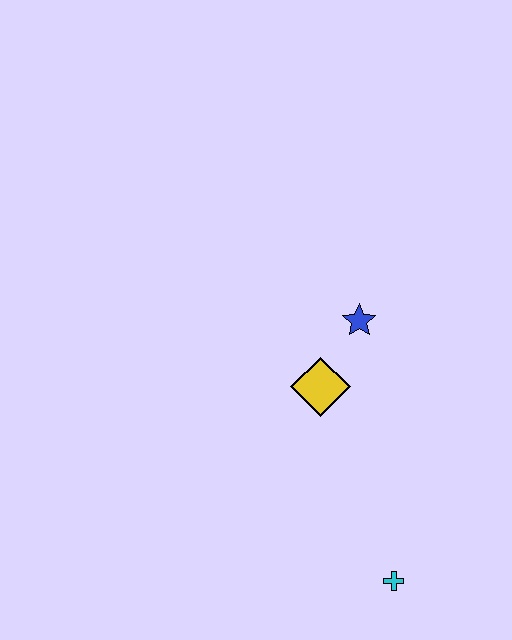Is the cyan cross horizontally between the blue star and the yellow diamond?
No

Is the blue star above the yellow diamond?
Yes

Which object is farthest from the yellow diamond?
The cyan cross is farthest from the yellow diamond.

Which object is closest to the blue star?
The yellow diamond is closest to the blue star.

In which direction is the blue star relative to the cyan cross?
The blue star is above the cyan cross.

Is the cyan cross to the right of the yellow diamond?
Yes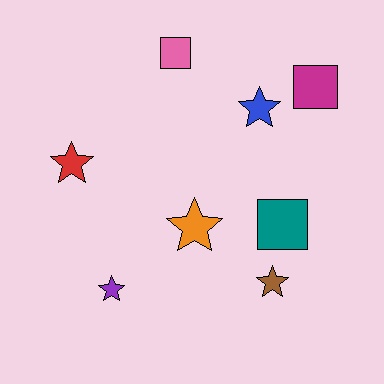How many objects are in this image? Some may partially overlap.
There are 8 objects.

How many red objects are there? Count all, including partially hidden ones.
There is 1 red object.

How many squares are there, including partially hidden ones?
There are 3 squares.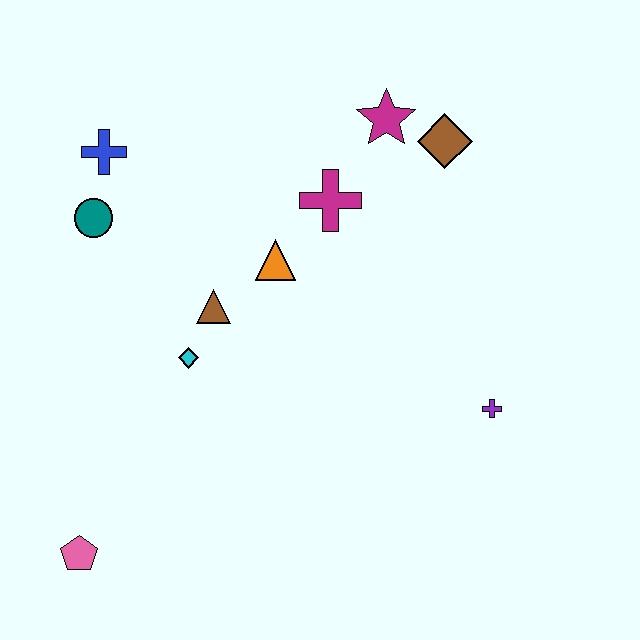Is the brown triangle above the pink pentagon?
Yes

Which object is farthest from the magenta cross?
The pink pentagon is farthest from the magenta cross.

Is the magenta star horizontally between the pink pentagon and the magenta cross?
No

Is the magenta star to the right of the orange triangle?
Yes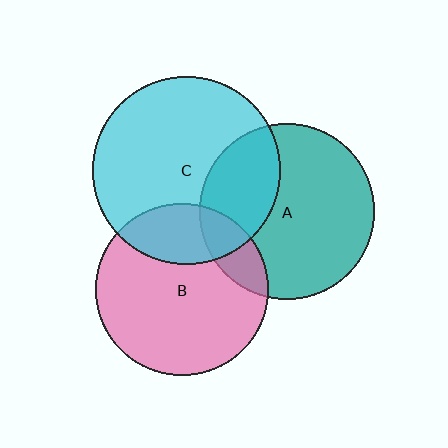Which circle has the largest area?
Circle C (cyan).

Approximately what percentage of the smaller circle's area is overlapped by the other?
Approximately 15%.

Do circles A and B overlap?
Yes.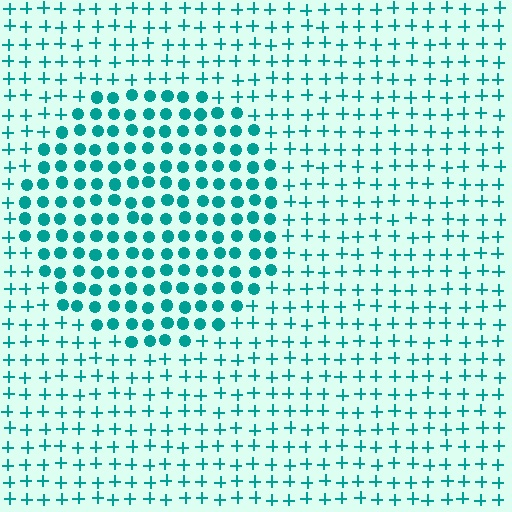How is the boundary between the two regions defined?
The boundary is defined by a change in element shape: circles inside vs. plus signs outside. All elements share the same color and spacing.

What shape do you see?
I see a circle.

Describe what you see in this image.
The image is filled with small teal elements arranged in a uniform grid. A circle-shaped region contains circles, while the surrounding area contains plus signs. The boundary is defined purely by the change in element shape.